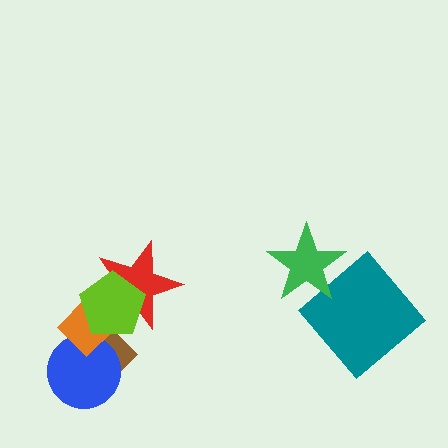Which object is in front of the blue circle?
The orange diamond is in front of the blue circle.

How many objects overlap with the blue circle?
2 objects overlap with the blue circle.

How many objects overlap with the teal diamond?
1 object overlaps with the teal diamond.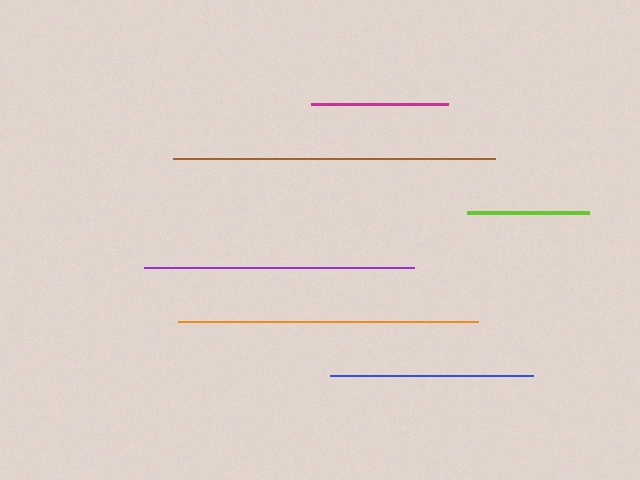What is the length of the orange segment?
The orange segment is approximately 300 pixels long.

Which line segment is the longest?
The brown line is the longest at approximately 322 pixels.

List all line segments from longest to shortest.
From longest to shortest: brown, orange, purple, blue, magenta, lime.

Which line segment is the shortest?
The lime line is the shortest at approximately 122 pixels.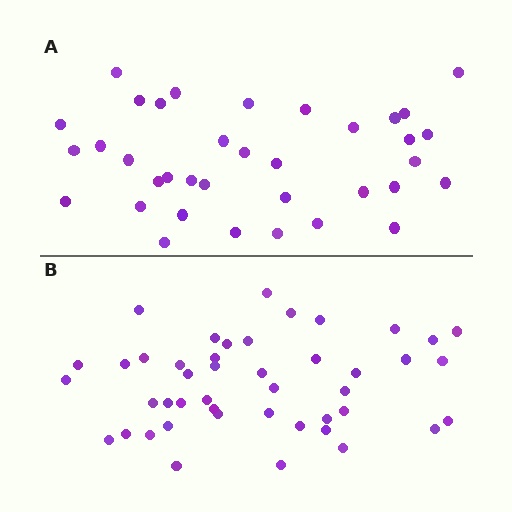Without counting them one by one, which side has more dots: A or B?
Region B (the bottom region) has more dots.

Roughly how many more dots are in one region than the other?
Region B has roughly 8 or so more dots than region A.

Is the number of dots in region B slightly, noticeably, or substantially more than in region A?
Region B has noticeably more, but not dramatically so. The ratio is roughly 1.2 to 1.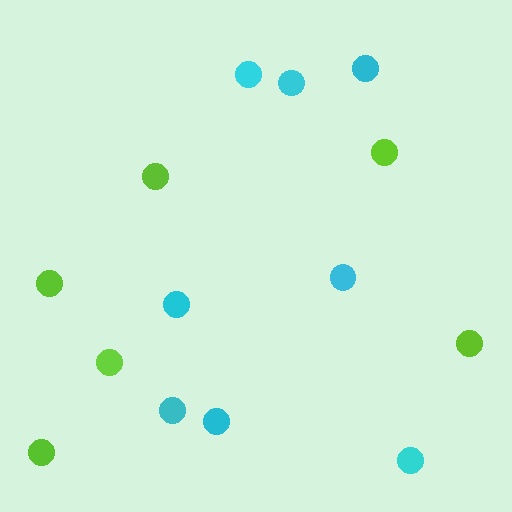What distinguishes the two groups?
There are 2 groups: one group of lime circles (6) and one group of cyan circles (8).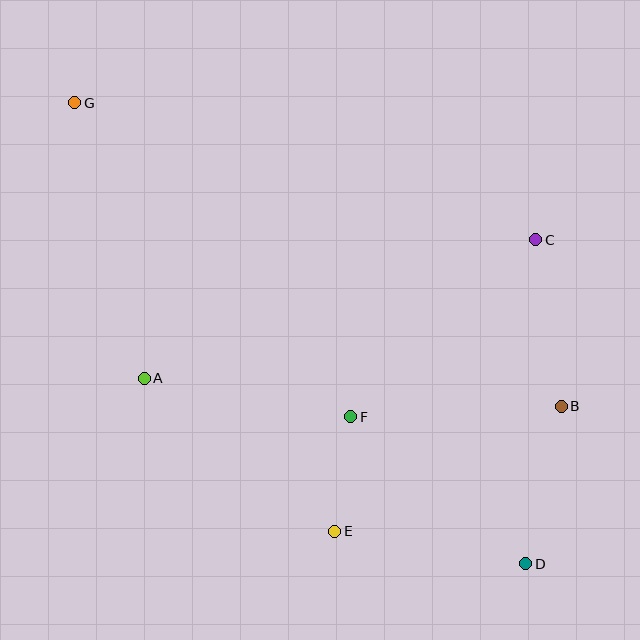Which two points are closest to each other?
Points E and F are closest to each other.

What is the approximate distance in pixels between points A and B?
The distance between A and B is approximately 418 pixels.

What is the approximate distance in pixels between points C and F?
The distance between C and F is approximately 256 pixels.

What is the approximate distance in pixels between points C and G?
The distance between C and G is approximately 481 pixels.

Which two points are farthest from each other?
Points D and G are farthest from each other.